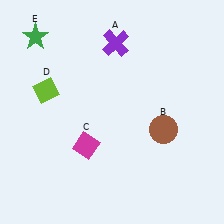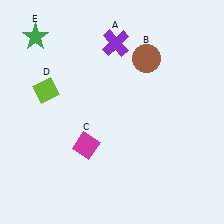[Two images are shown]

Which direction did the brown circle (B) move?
The brown circle (B) moved up.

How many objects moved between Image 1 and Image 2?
1 object moved between the two images.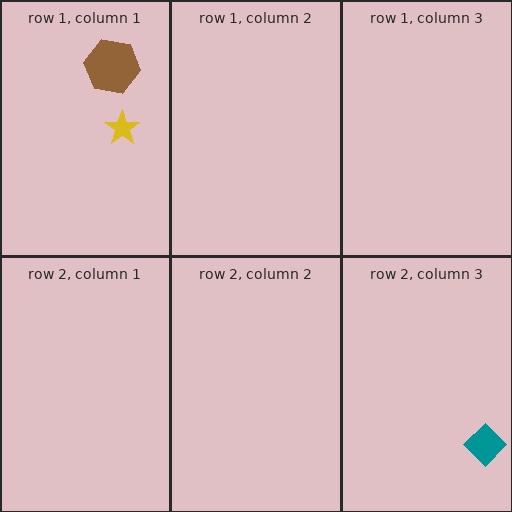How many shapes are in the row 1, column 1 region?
2.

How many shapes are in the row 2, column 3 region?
1.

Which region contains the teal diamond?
The row 2, column 3 region.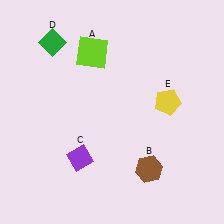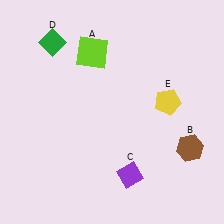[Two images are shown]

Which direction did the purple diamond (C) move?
The purple diamond (C) moved right.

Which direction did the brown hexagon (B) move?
The brown hexagon (B) moved right.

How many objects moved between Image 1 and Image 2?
2 objects moved between the two images.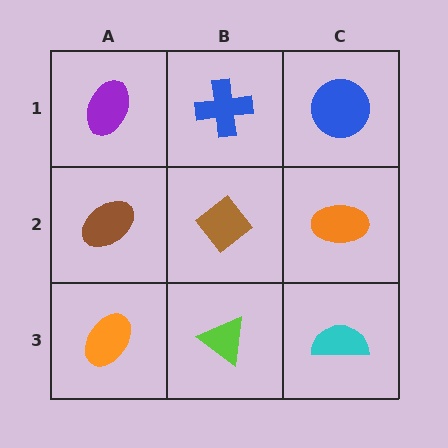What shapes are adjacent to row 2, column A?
A purple ellipse (row 1, column A), an orange ellipse (row 3, column A), a brown diamond (row 2, column B).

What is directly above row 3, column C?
An orange ellipse.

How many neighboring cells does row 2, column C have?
3.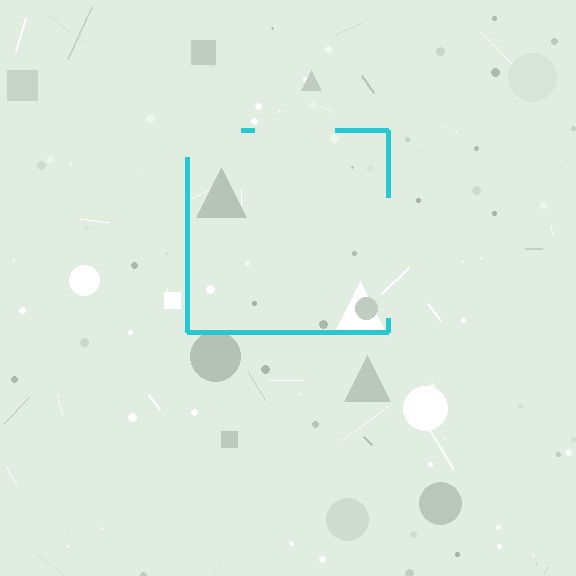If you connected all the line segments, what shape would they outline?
They would outline a square.